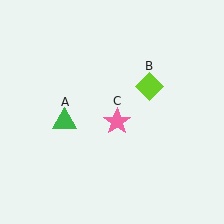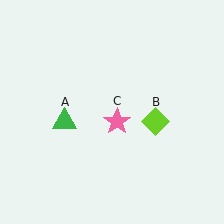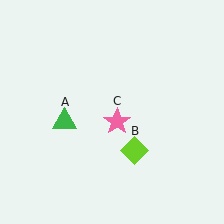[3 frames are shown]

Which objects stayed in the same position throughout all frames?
Green triangle (object A) and pink star (object C) remained stationary.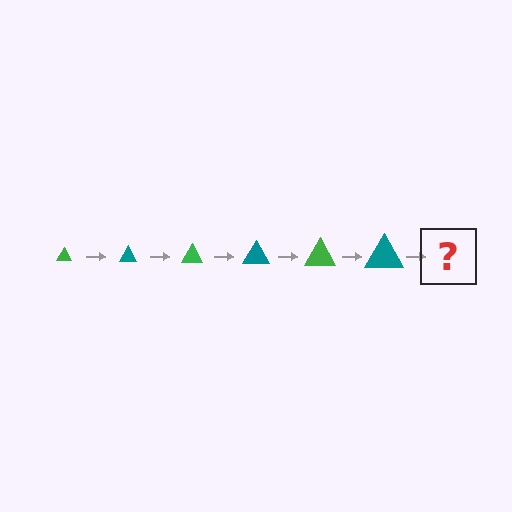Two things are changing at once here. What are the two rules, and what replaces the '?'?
The two rules are that the triangle grows larger each step and the color cycles through green and teal. The '?' should be a green triangle, larger than the previous one.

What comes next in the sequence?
The next element should be a green triangle, larger than the previous one.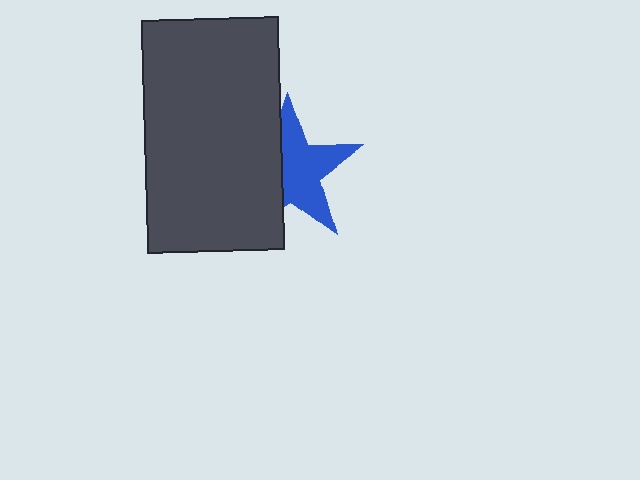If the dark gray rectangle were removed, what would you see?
You would see the complete blue star.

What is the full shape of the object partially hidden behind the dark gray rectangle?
The partially hidden object is a blue star.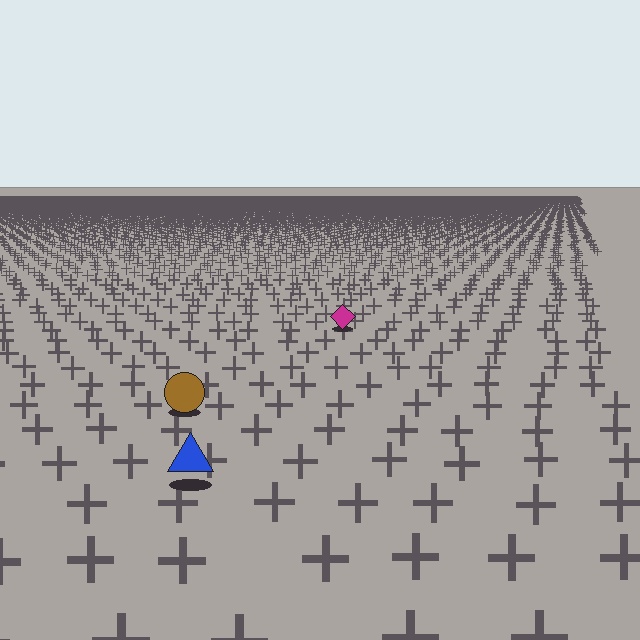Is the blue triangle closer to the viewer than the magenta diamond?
Yes. The blue triangle is closer — you can tell from the texture gradient: the ground texture is coarser near it.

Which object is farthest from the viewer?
The magenta diamond is farthest from the viewer. It appears smaller and the ground texture around it is denser.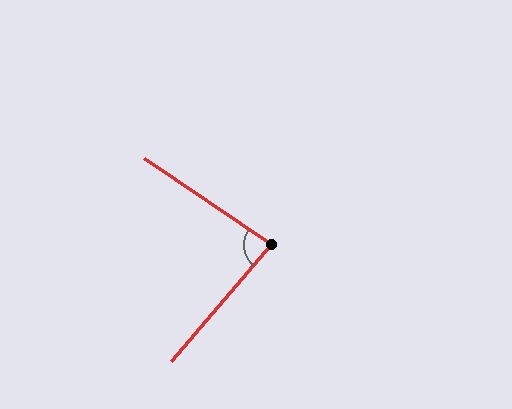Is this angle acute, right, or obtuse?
It is acute.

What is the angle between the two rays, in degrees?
Approximately 83 degrees.